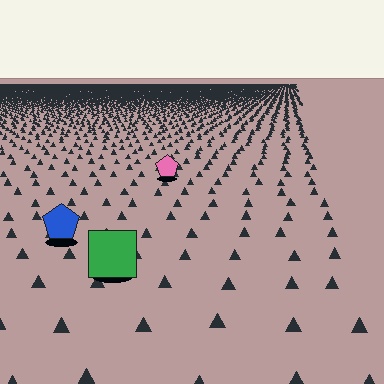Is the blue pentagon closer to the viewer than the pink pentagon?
Yes. The blue pentagon is closer — you can tell from the texture gradient: the ground texture is coarser near it.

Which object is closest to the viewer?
The green square is closest. The texture marks near it are larger and more spread out.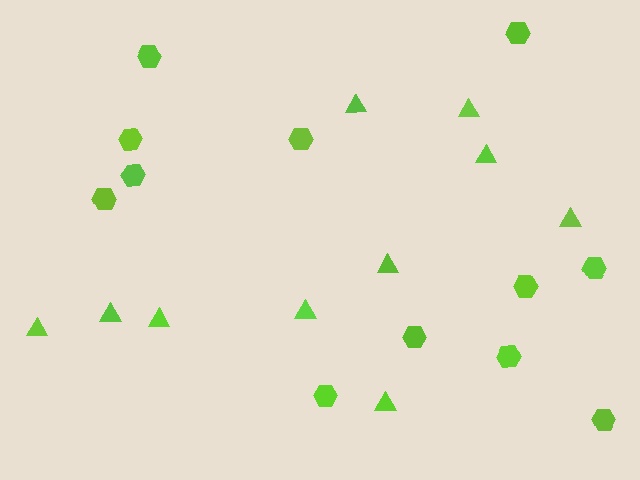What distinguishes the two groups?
There are 2 groups: one group of triangles (10) and one group of hexagons (12).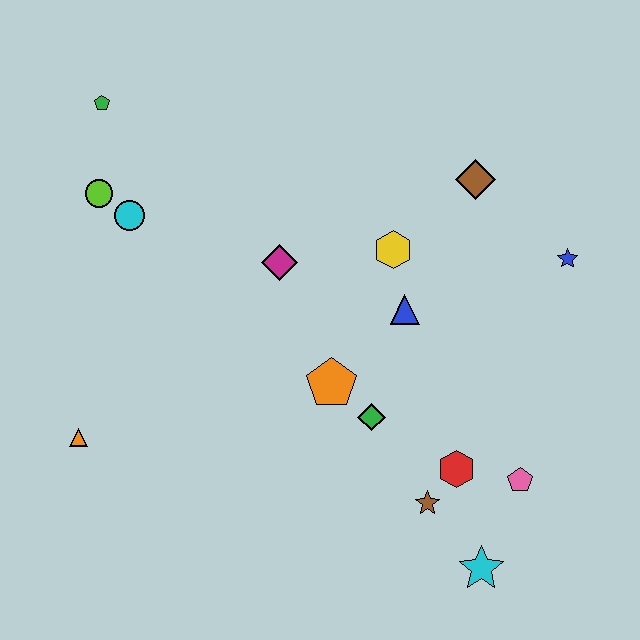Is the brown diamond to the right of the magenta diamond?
Yes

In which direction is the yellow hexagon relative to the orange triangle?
The yellow hexagon is to the right of the orange triangle.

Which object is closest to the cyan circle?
The lime circle is closest to the cyan circle.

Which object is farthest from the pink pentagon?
The green pentagon is farthest from the pink pentagon.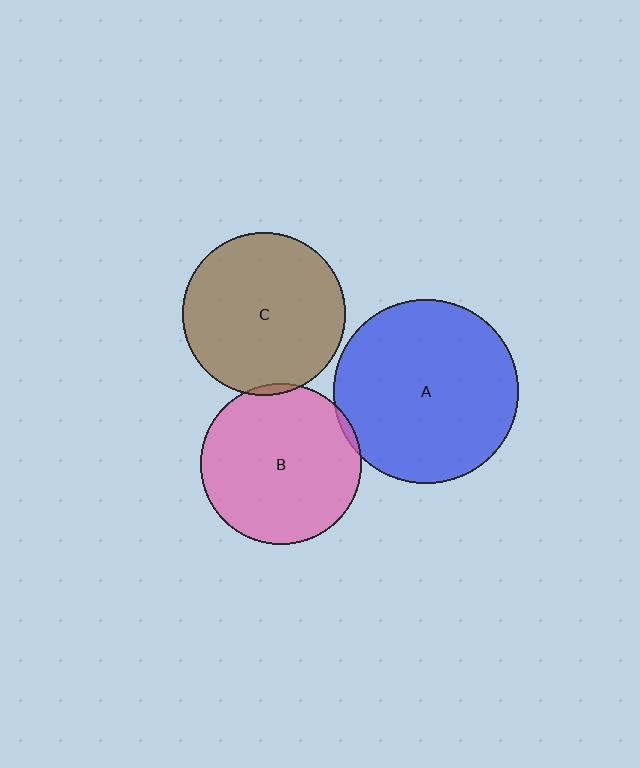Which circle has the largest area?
Circle A (blue).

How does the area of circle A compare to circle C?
Approximately 1.3 times.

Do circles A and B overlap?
Yes.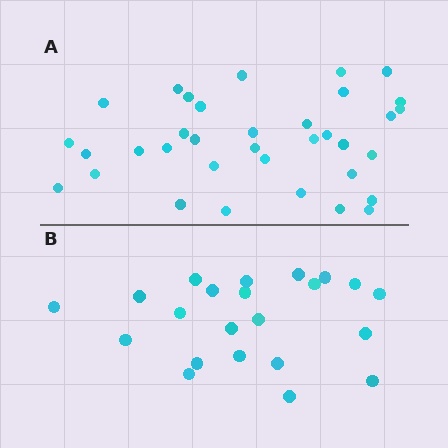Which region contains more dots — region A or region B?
Region A (the top region) has more dots.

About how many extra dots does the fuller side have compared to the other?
Region A has approximately 15 more dots than region B.